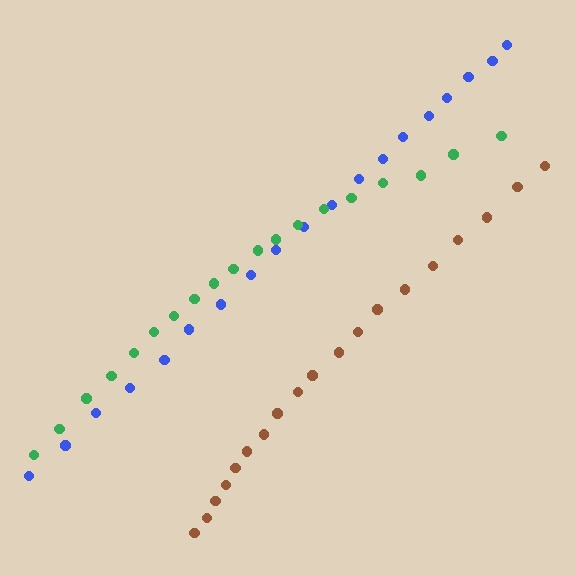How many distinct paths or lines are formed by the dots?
There are 3 distinct paths.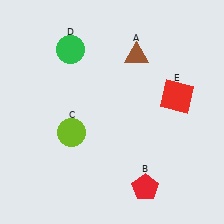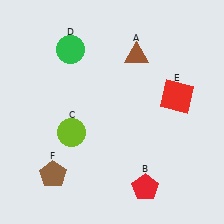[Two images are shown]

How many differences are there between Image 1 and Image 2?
There is 1 difference between the two images.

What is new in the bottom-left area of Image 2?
A brown pentagon (F) was added in the bottom-left area of Image 2.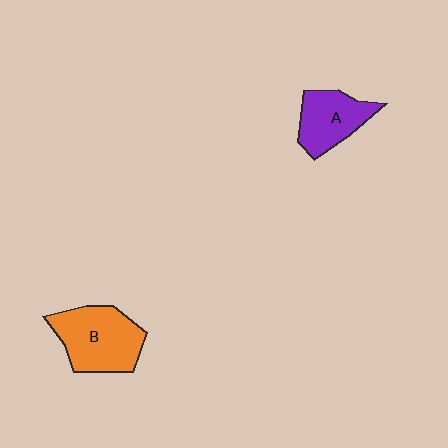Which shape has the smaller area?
Shape A (purple).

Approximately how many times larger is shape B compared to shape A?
Approximately 1.4 times.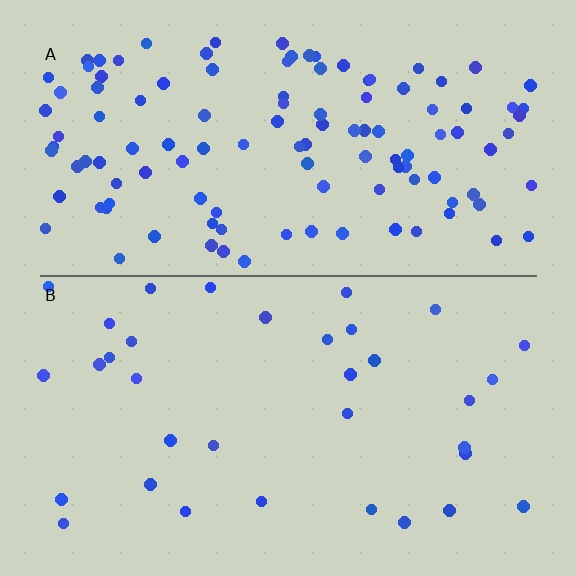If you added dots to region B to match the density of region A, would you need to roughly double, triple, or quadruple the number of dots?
Approximately triple.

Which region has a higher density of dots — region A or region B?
A (the top).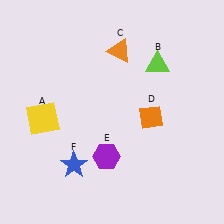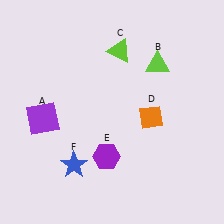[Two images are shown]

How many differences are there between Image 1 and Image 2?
There are 2 differences between the two images.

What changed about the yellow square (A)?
In Image 1, A is yellow. In Image 2, it changed to purple.